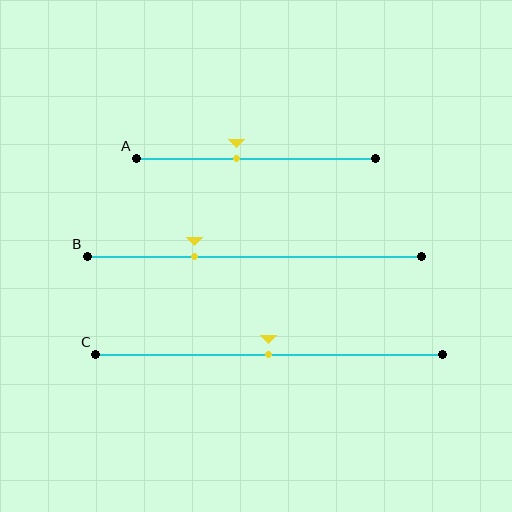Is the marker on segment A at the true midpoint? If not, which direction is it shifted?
No, the marker on segment A is shifted to the left by about 8% of the segment length.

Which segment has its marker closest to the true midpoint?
Segment C has its marker closest to the true midpoint.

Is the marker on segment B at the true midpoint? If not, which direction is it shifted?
No, the marker on segment B is shifted to the left by about 18% of the segment length.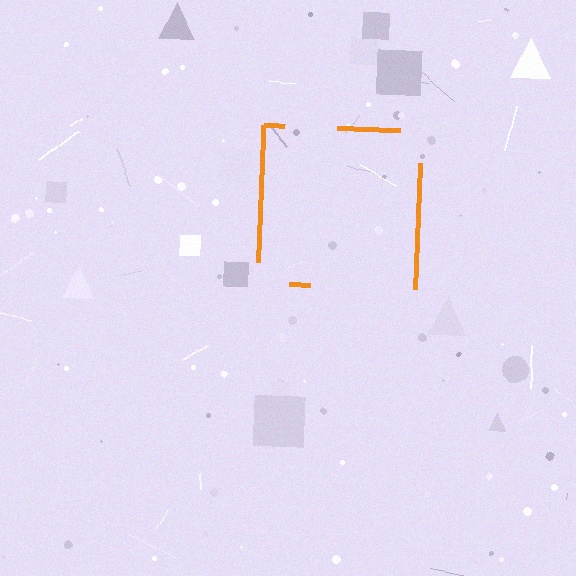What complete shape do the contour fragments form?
The contour fragments form a square.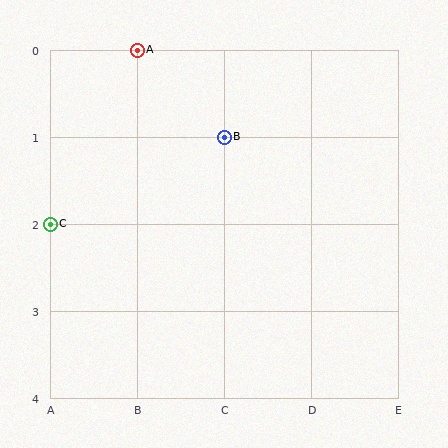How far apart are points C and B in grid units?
Points C and B are 2 columns and 1 row apart (about 2.2 grid units diagonally).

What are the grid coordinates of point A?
Point A is at grid coordinates (B, 0).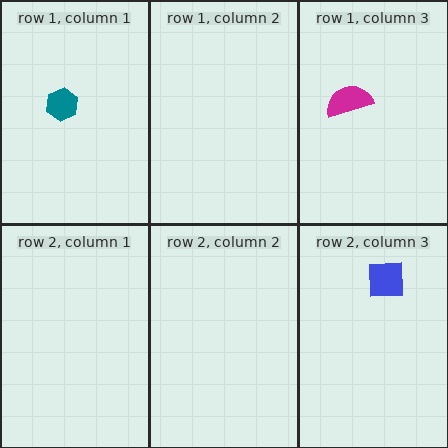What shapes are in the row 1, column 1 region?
The teal hexagon.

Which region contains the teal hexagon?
The row 1, column 1 region.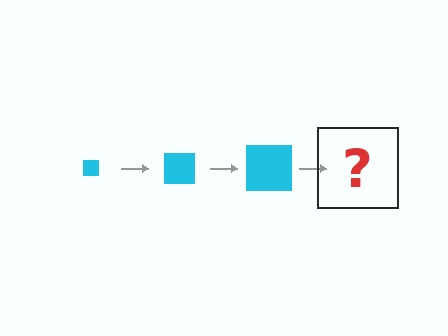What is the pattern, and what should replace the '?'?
The pattern is that the square gets progressively larger each step. The '?' should be a cyan square, larger than the previous one.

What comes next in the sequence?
The next element should be a cyan square, larger than the previous one.